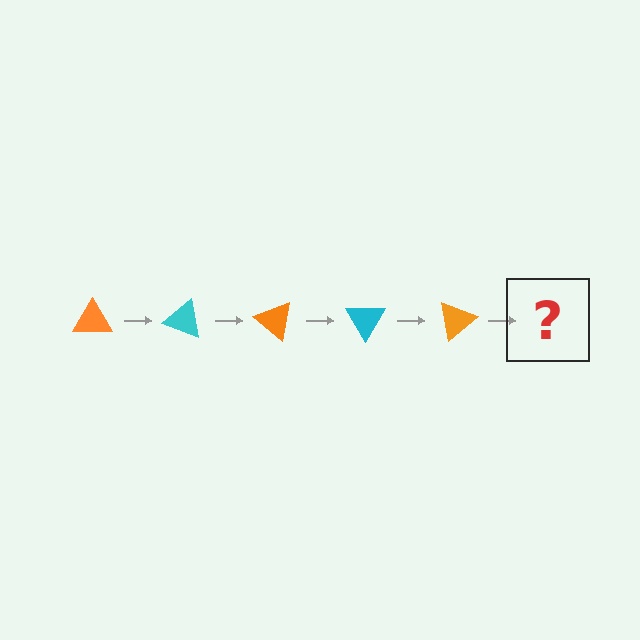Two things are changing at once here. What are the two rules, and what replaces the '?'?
The two rules are that it rotates 20 degrees each step and the color cycles through orange and cyan. The '?' should be a cyan triangle, rotated 100 degrees from the start.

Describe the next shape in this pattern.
It should be a cyan triangle, rotated 100 degrees from the start.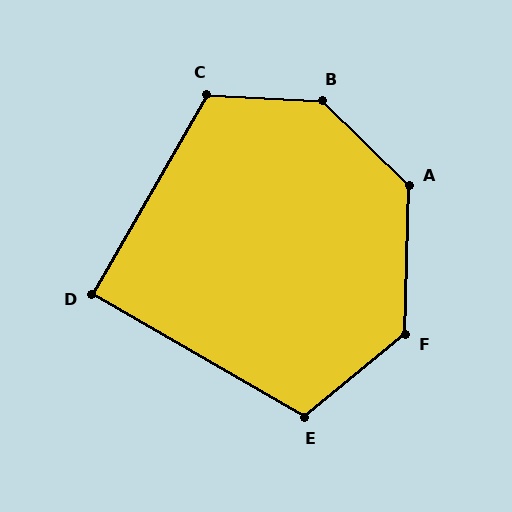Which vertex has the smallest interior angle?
D, at approximately 90 degrees.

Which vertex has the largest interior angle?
B, at approximately 139 degrees.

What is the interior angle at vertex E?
Approximately 111 degrees (obtuse).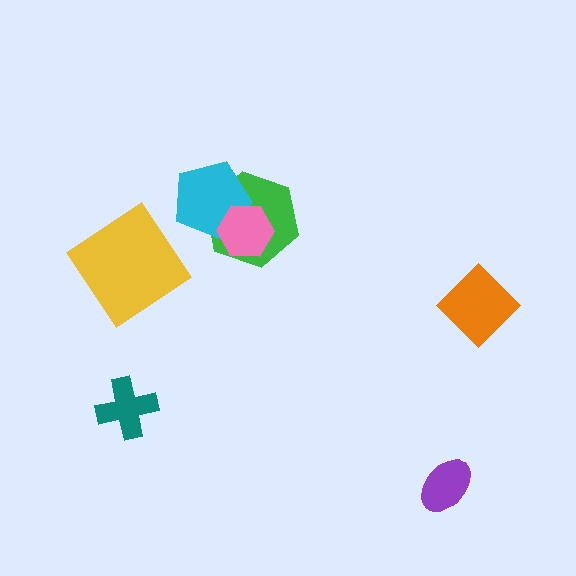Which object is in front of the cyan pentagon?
The pink hexagon is in front of the cyan pentagon.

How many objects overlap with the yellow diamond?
0 objects overlap with the yellow diamond.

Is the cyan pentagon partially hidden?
Yes, it is partially covered by another shape.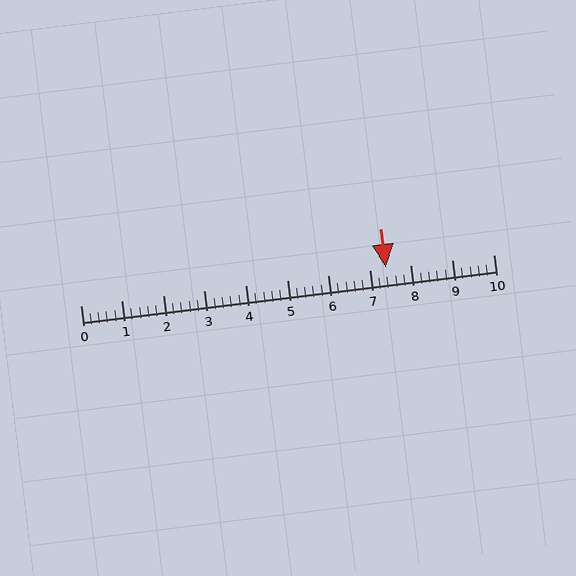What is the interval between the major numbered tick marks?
The major tick marks are spaced 1 units apart.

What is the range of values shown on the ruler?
The ruler shows values from 0 to 10.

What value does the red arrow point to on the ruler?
The red arrow points to approximately 7.4.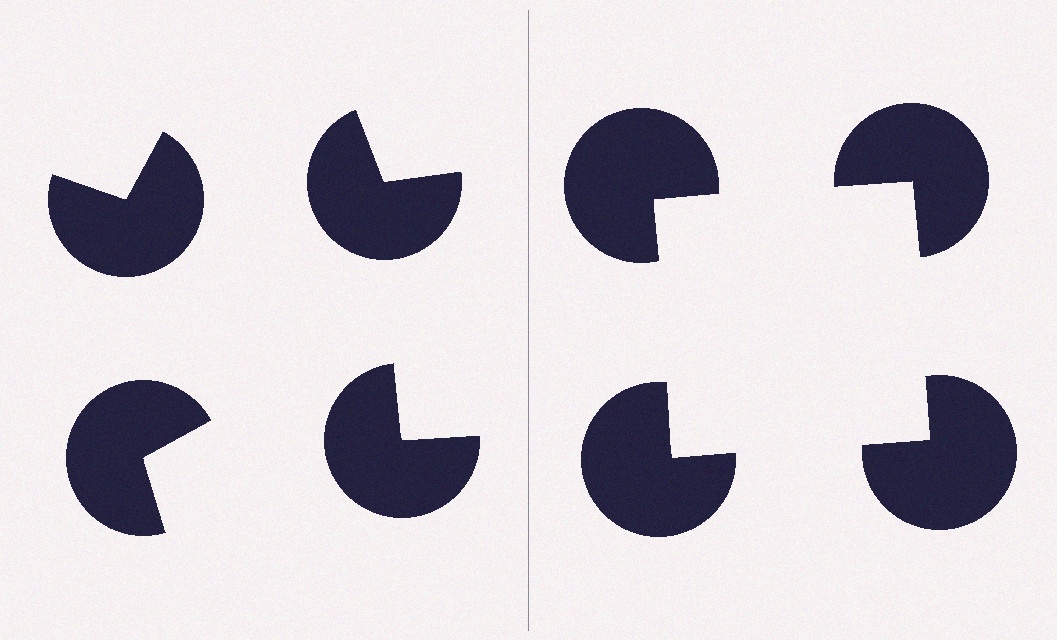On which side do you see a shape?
An illusory square appears on the right side. On the left side the wedge cuts are rotated, so no coherent shape forms.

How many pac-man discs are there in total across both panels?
8 — 4 on each side.